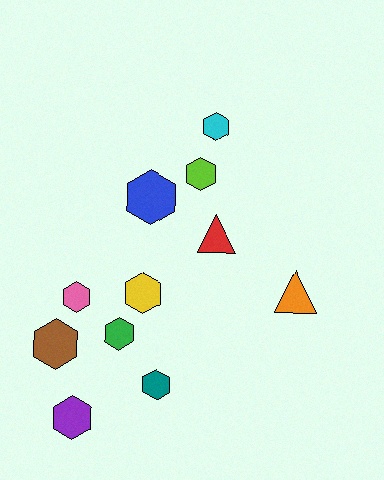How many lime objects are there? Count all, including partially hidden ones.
There is 1 lime object.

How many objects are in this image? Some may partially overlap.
There are 11 objects.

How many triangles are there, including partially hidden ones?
There are 2 triangles.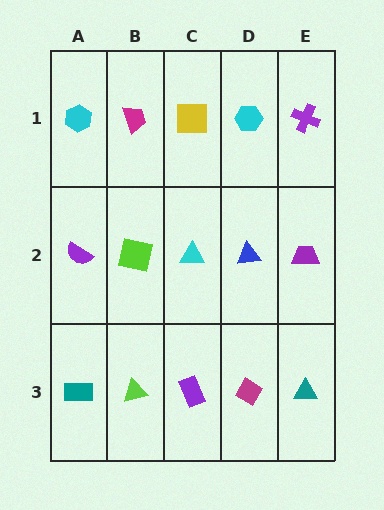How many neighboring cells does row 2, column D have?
4.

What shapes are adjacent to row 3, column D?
A blue triangle (row 2, column D), a purple rectangle (row 3, column C), a teal triangle (row 3, column E).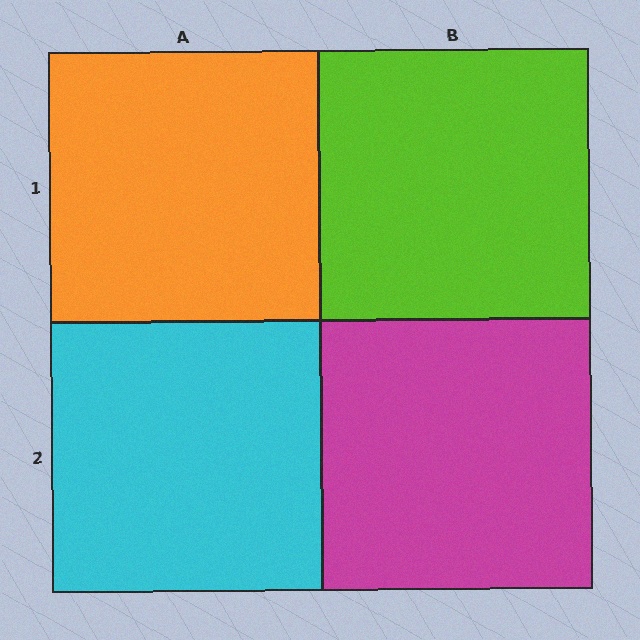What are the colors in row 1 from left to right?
Orange, lime.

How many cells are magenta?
1 cell is magenta.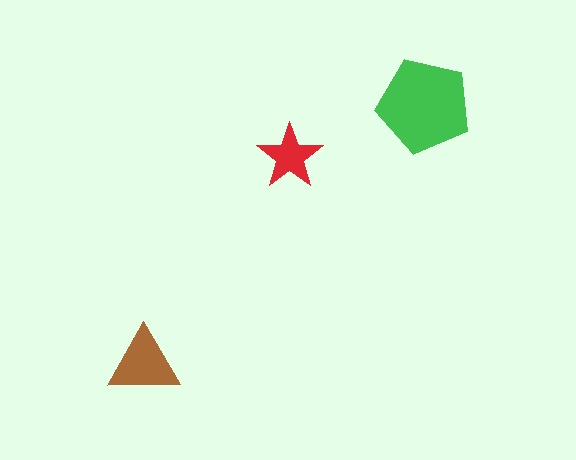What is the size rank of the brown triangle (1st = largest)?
2nd.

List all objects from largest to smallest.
The green pentagon, the brown triangle, the red star.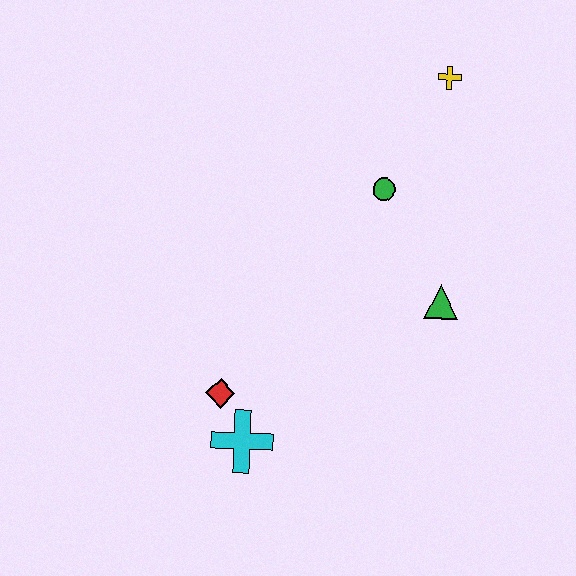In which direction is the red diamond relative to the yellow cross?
The red diamond is below the yellow cross.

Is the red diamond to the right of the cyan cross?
No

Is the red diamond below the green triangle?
Yes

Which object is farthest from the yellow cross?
The cyan cross is farthest from the yellow cross.